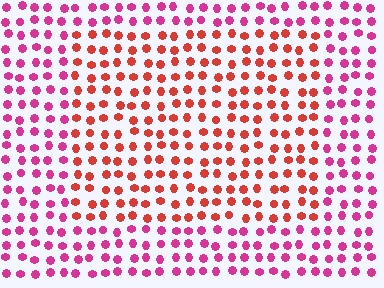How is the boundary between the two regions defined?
The boundary is defined purely by a slight shift in hue (about 39 degrees). Spacing, size, and orientation are identical on both sides.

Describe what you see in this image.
The image is filled with small magenta elements in a uniform arrangement. A rectangle-shaped region is visible where the elements are tinted to a slightly different hue, forming a subtle color boundary.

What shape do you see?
I see a rectangle.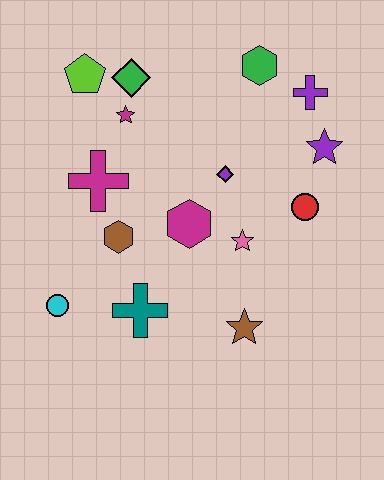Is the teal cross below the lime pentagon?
Yes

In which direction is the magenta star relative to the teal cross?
The magenta star is above the teal cross.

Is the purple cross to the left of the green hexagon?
No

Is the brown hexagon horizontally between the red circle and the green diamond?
No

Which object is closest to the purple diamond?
The magenta hexagon is closest to the purple diamond.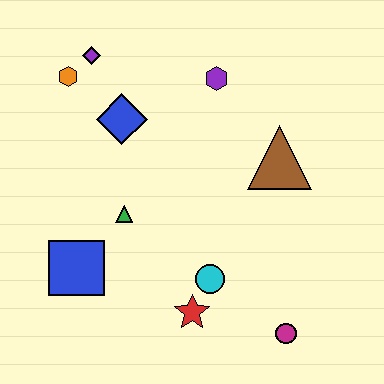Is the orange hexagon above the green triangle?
Yes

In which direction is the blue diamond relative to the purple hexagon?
The blue diamond is to the left of the purple hexagon.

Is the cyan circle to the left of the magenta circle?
Yes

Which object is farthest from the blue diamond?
The magenta circle is farthest from the blue diamond.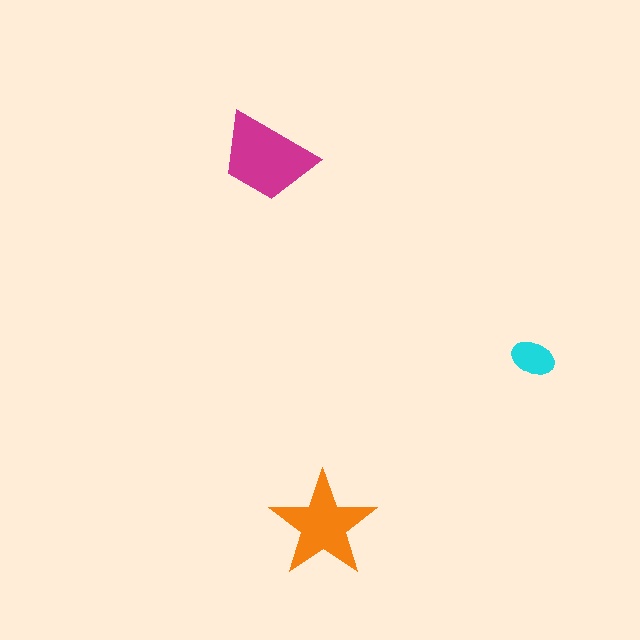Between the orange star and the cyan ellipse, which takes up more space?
The orange star.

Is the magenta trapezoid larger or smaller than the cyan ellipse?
Larger.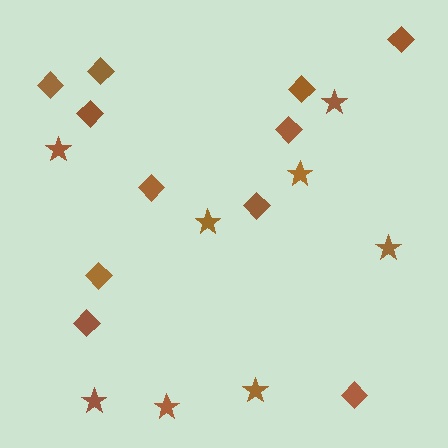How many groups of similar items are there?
There are 2 groups: one group of stars (8) and one group of diamonds (11).